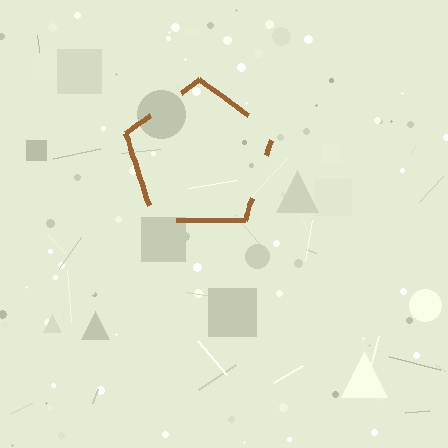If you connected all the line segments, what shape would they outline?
They would outline a pentagon.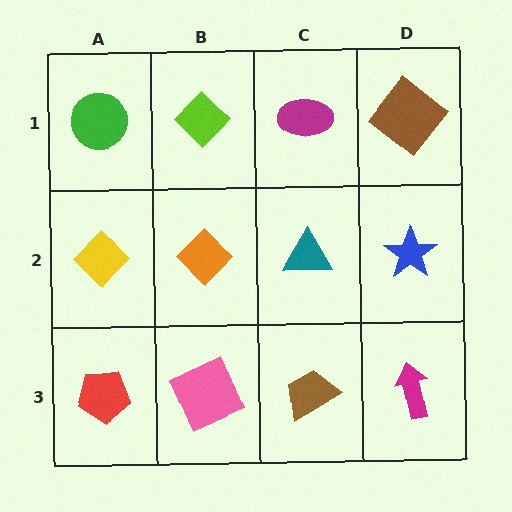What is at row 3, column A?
A red pentagon.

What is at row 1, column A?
A green circle.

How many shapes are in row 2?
4 shapes.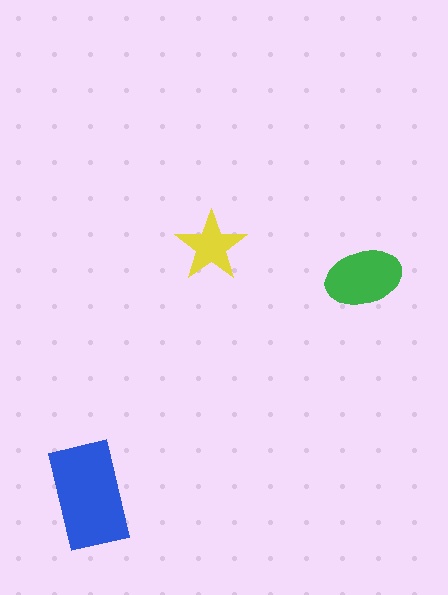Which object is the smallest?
The yellow star.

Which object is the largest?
The blue rectangle.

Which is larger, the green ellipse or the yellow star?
The green ellipse.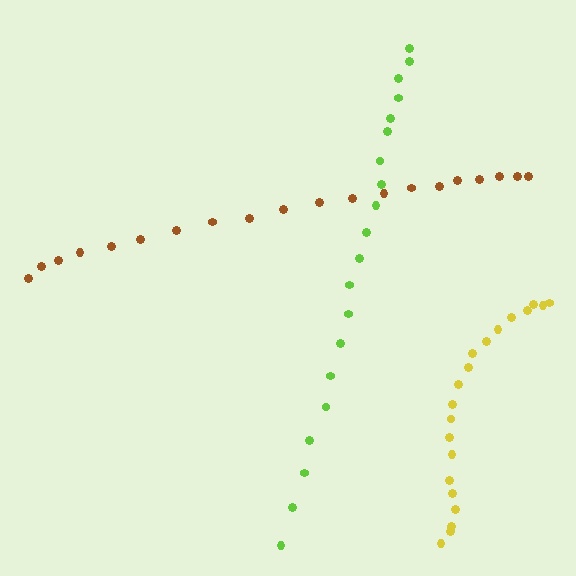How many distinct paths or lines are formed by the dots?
There are 3 distinct paths.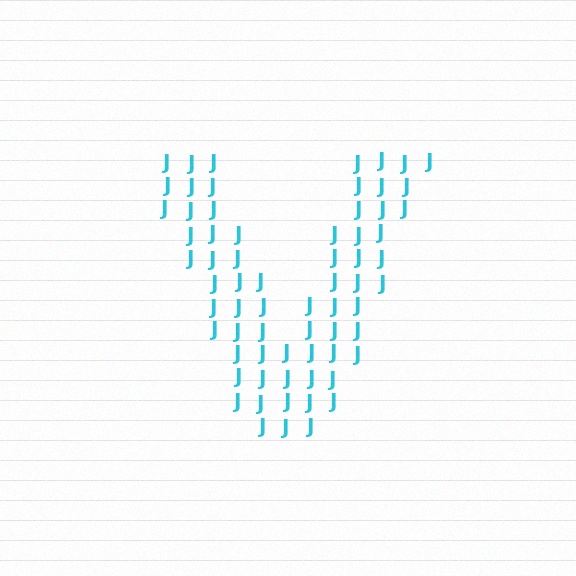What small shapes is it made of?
It is made of small letter J's.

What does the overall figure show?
The overall figure shows the letter V.